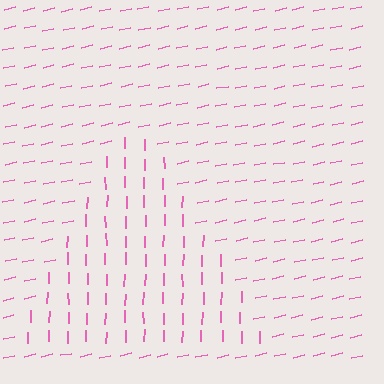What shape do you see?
I see a triangle.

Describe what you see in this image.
The image is filled with small pink line segments. A triangle region in the image has lines oriented differently from the surrounding lines, creating a visible texture boundary.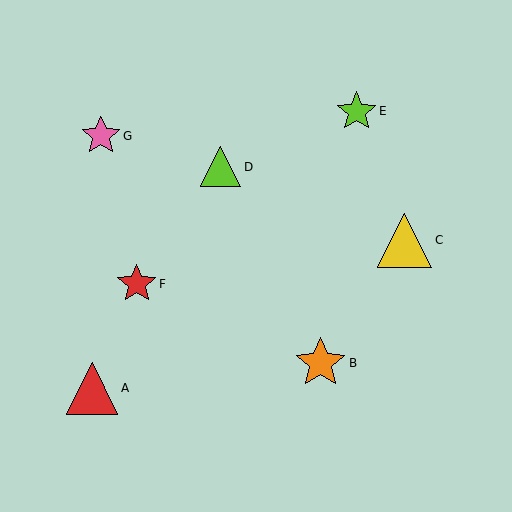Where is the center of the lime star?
The center of the lime star is at (357, 111).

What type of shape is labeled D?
Shape D is a lime triangle.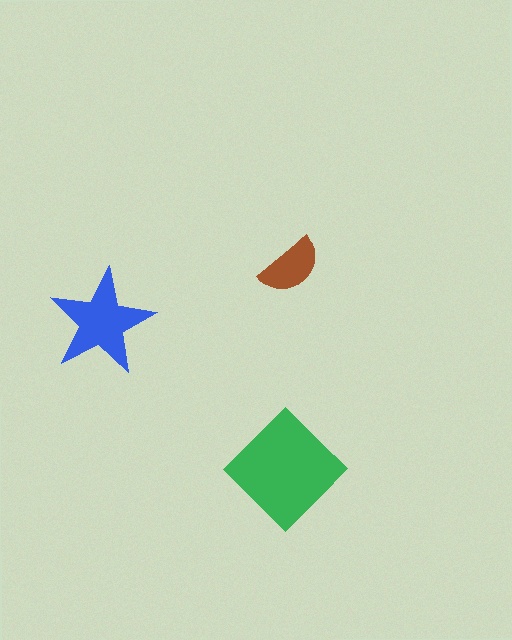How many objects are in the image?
There are 3 objects in the image.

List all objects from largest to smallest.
The green diamond, the blue star, the brown semicircle.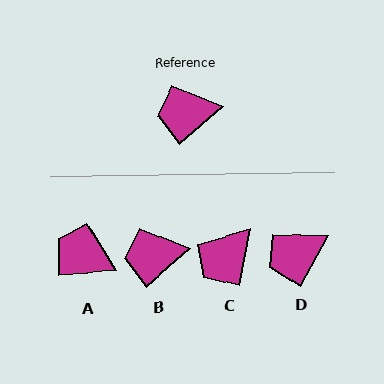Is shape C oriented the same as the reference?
No, it is off by about 38 degrees.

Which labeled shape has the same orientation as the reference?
B.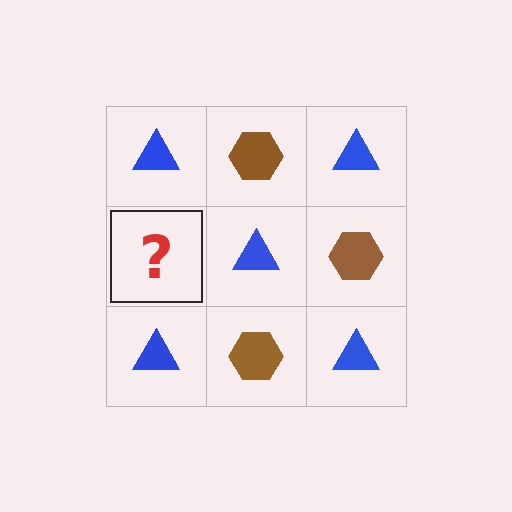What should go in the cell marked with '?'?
The missing cell should contain a brown hexagon.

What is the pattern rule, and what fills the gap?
The rule is that it alternates blue triangle and brown hexagon in a checkerboard pattern. The gap should be filled with a brown hexagon.